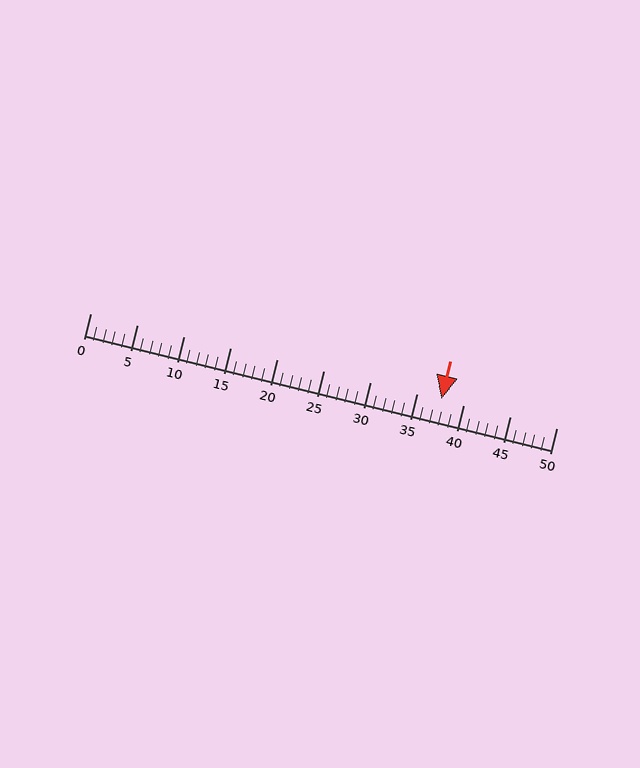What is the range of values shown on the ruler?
The ruler shows values from 0 to 50.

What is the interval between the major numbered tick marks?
The major tick marks are spaced 5 units apart.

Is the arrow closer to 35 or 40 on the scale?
The arrow is closer to 40.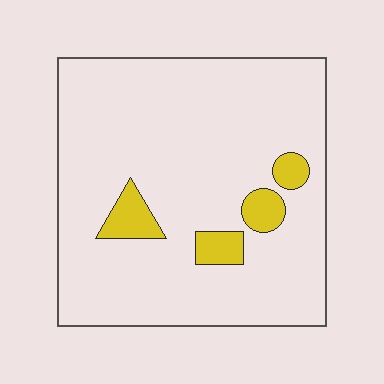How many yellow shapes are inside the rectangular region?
4.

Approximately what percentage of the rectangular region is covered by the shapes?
Approximately 10%.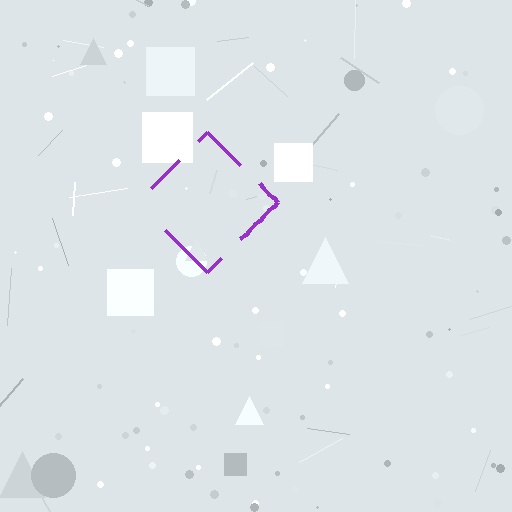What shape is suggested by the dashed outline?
The dashed outline suggests a diamond.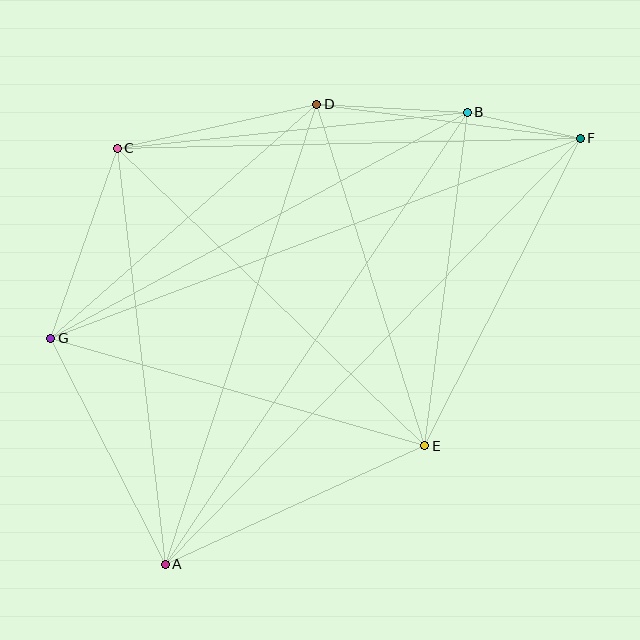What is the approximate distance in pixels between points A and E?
The distance between A and E is approximately 285 pixels.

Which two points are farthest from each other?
Points A and F are farthest from each other.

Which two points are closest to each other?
Points B and F are closest to each other.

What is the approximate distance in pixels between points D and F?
The distance between D and F is approximately 266 pixels.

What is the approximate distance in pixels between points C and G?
The distance between C and G is approximately 202 pixels.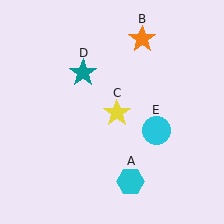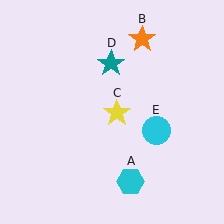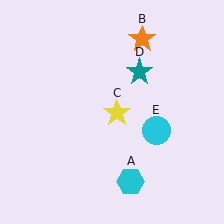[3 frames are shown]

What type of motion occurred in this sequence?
The teal star (object D) rotated clockwise around the center of the scene.